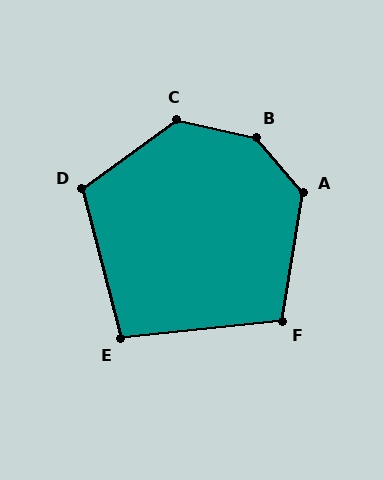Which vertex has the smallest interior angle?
E, at approximately 99 degrees.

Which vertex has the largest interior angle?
B, at approximately 143 degrees.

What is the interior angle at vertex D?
Approximately 112 degrees (obtuse).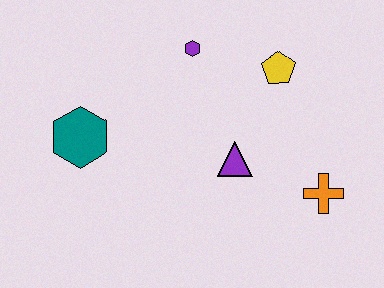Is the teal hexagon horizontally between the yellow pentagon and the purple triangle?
No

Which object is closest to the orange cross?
The purple triangle is closest to the orange cross.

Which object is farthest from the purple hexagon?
The orange cross is farthest from the purple hexagon.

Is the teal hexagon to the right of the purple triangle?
No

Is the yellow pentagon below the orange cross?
No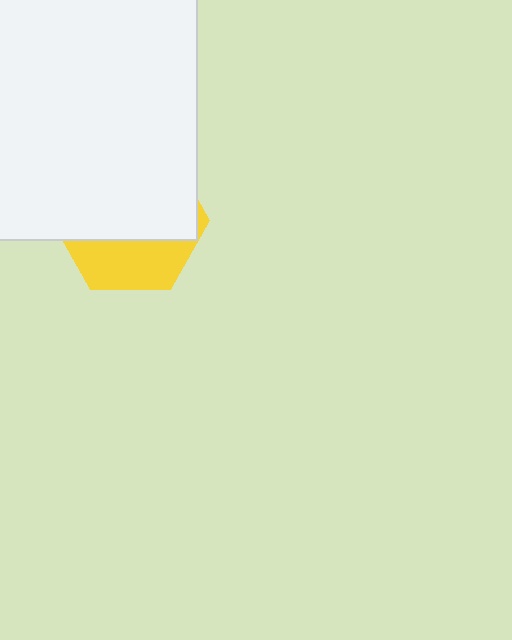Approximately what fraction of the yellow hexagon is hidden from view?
Roughly 67% of the yellow hexagon is hidden behind the white rectangle.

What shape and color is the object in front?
The object in front is a white rectangle.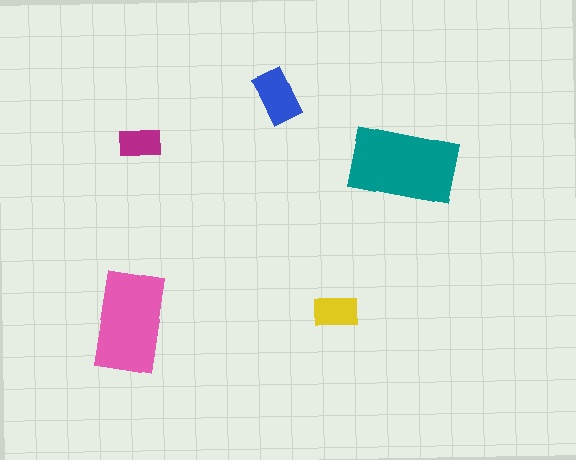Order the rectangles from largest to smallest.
the teal one, the pink one, the blue one, the yellow one, the magenta one.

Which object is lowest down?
The pink rectangle is bottommost.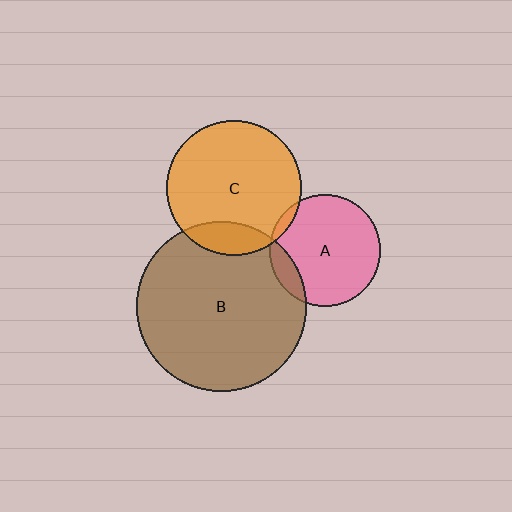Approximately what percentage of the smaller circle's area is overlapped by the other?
Approximately 5%.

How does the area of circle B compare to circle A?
Approximately 2.3 times.